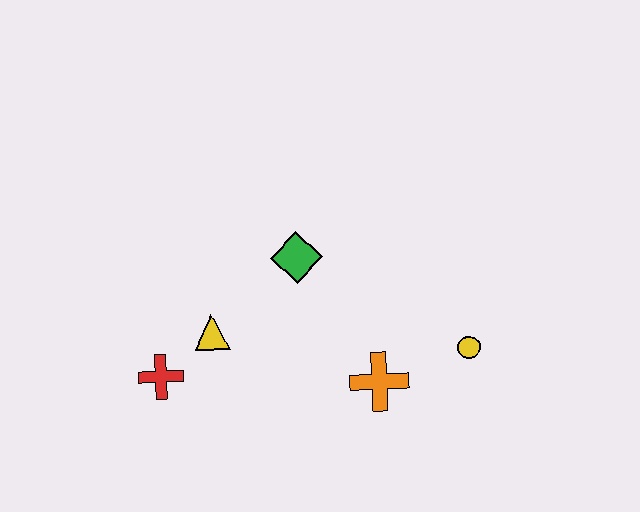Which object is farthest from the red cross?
The yellow circle is farthest from the red cross.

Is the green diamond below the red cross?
No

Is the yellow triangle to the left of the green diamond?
Yes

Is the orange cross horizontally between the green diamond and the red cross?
No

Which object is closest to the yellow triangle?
The red cross is closest to the yellow triangle.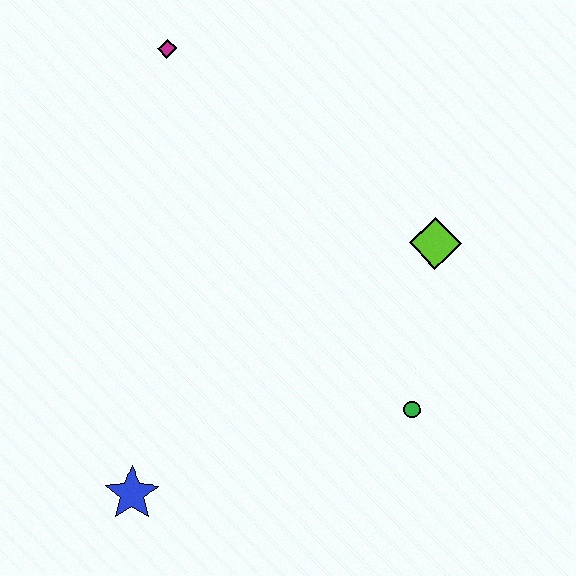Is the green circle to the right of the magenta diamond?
Yes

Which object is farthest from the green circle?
The magenta diamond is farthest from the green circle.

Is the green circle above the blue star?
Yes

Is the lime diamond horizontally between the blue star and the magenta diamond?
No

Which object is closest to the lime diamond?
The green circle is closest to the lime diamond.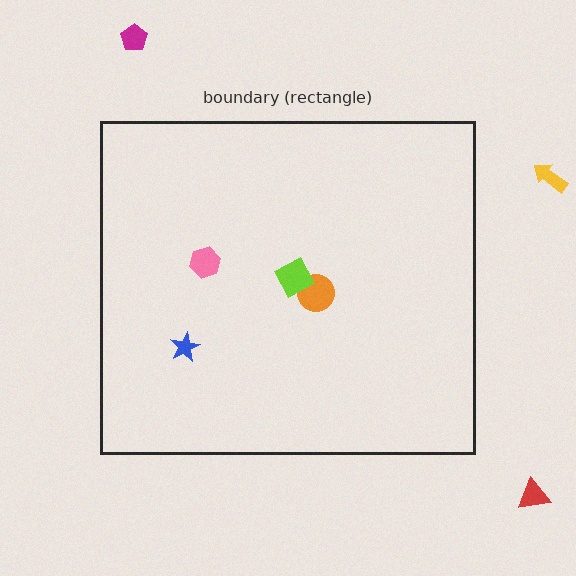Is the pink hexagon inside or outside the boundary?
Inside.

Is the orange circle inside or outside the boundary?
Inside.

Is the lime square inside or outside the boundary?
Inside.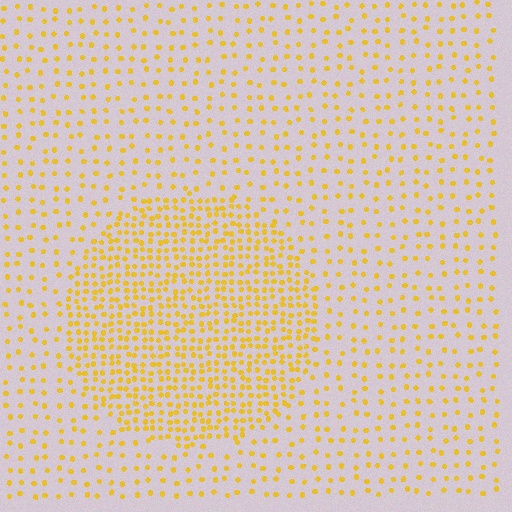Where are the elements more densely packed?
The elements are more densely packed inside the circle boundary.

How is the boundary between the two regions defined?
The boundary is defined by a change in element density (approximately 2.5x ratio). All elements are the same color, size, and shape.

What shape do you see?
I see a circle.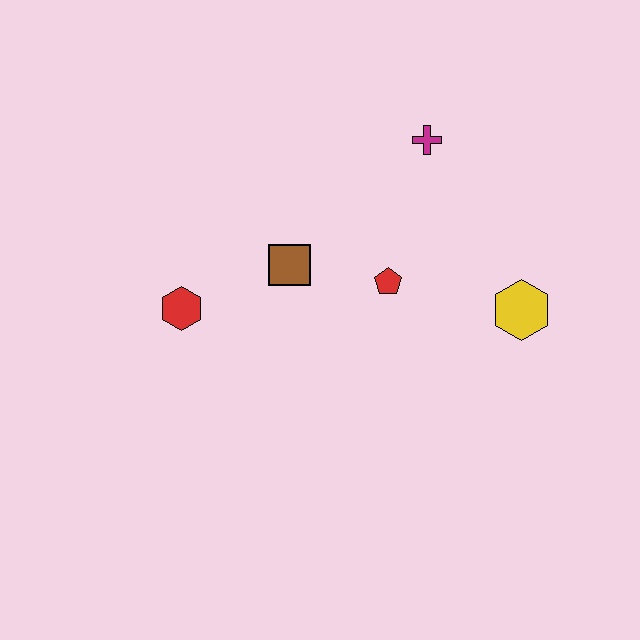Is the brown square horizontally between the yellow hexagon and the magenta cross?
No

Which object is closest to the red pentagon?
The brown square is closest to the red pentagon.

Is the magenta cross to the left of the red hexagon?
No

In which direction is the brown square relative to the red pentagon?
The brown square is to the left of the red pentagon.